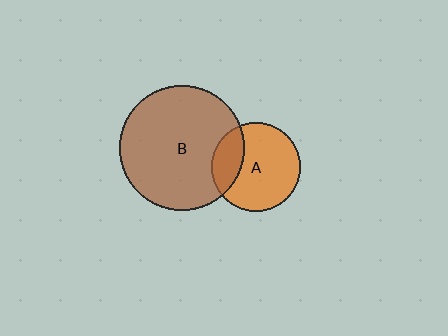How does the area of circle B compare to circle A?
Approximately 1.9 times.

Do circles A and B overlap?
Yes.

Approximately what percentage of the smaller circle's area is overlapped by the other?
Approximately 25%.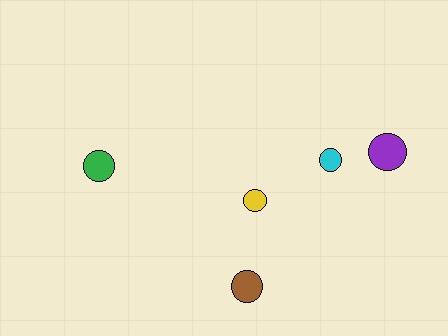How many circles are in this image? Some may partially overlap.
There are 5 circles.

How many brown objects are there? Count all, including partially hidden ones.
There is 1 brown object.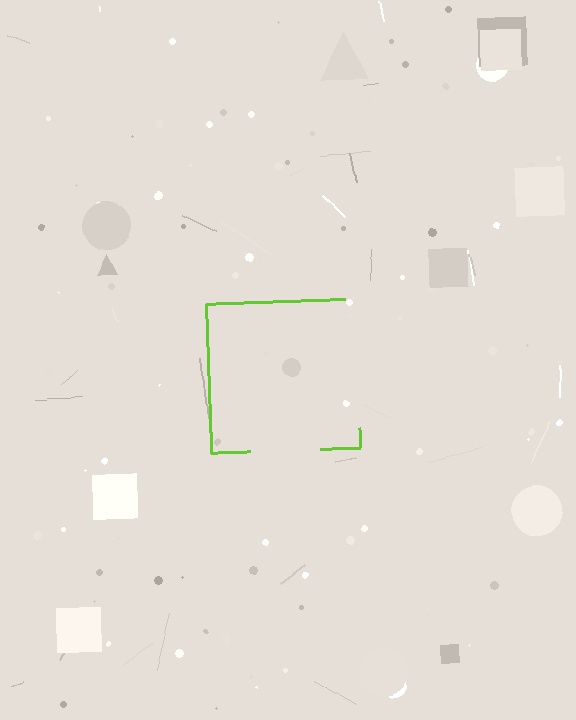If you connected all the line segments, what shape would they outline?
They would outline a square.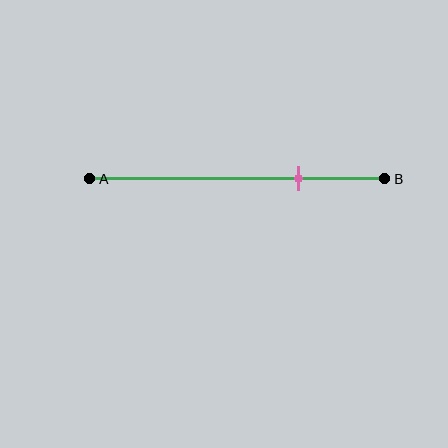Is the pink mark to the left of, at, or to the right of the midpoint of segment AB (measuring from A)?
The pink mark is to the right of the midpoint of segment AB.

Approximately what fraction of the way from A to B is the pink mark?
The pink mark is approximately 70% of the way from A to B.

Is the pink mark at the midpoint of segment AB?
No, the mark is at about 70% from A, not at the 50% midpoint.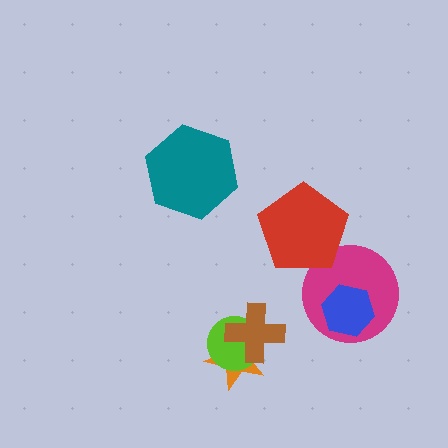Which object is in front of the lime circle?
The brown cross is in front of the lime circle.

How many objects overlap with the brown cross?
2 objects overlap with the brown cross.